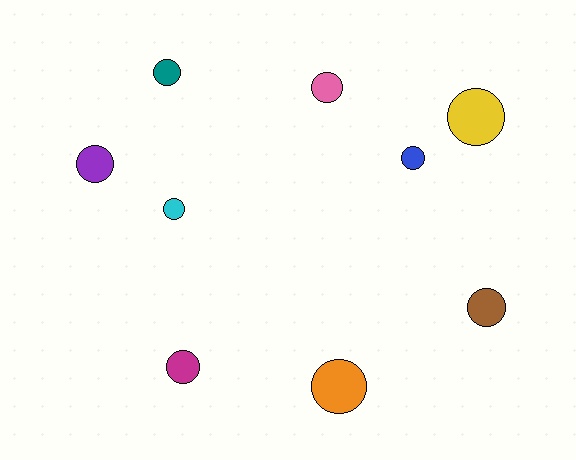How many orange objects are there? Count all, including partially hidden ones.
There is 1 orange object.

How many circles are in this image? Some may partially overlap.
There are 9 circles.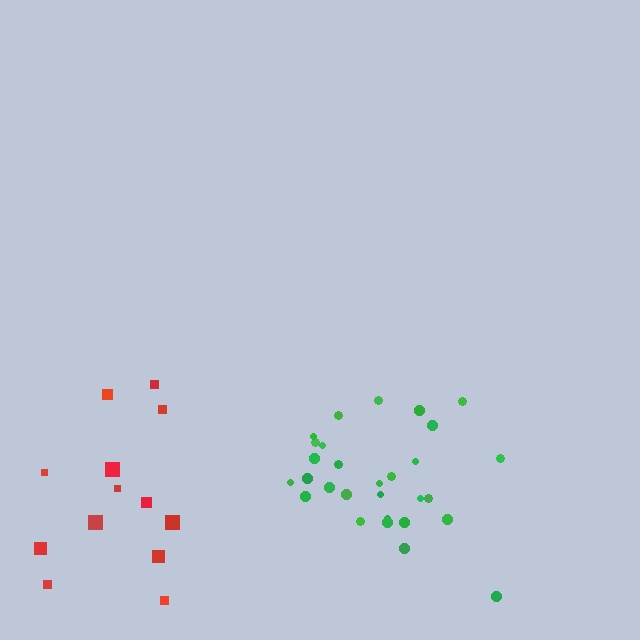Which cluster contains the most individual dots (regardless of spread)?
Green (29).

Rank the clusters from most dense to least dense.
green, red.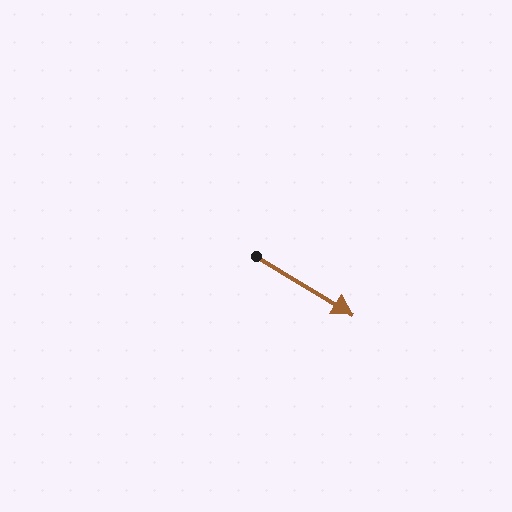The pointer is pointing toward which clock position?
Roughly 4 o'clock.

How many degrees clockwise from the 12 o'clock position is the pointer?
Approximately 121 degrees.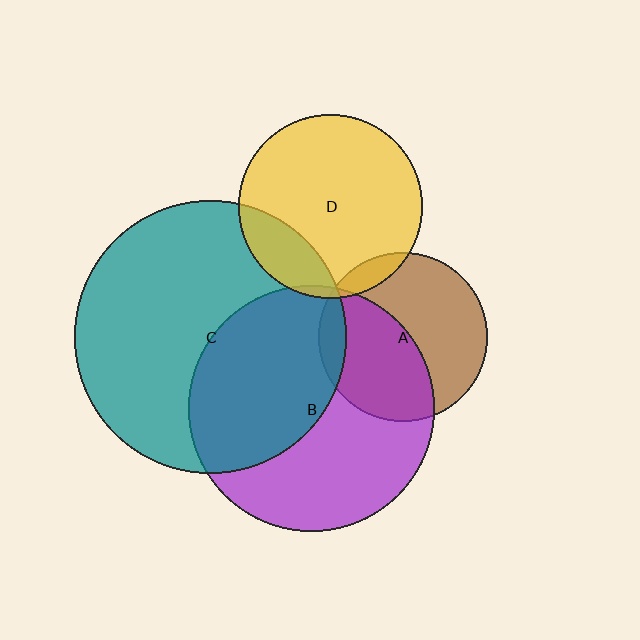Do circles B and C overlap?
Yes.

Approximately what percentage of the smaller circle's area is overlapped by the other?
Approximately 45%.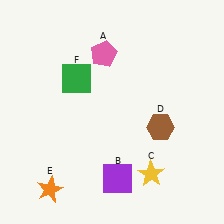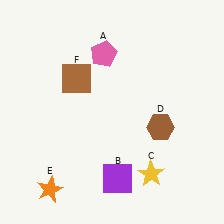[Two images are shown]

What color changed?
The square (F) changed from green in Image 1 to brown in Image 2.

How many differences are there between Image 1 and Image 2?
There is 1 difference between the two images.